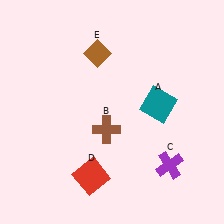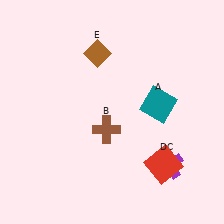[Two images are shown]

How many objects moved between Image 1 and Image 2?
1 object moved between the two images.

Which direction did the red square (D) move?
The red square (D) moved right.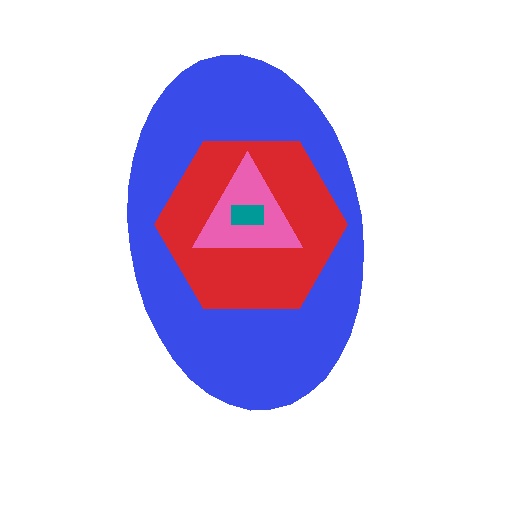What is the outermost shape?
The blue ellipse.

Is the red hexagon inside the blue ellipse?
Yes.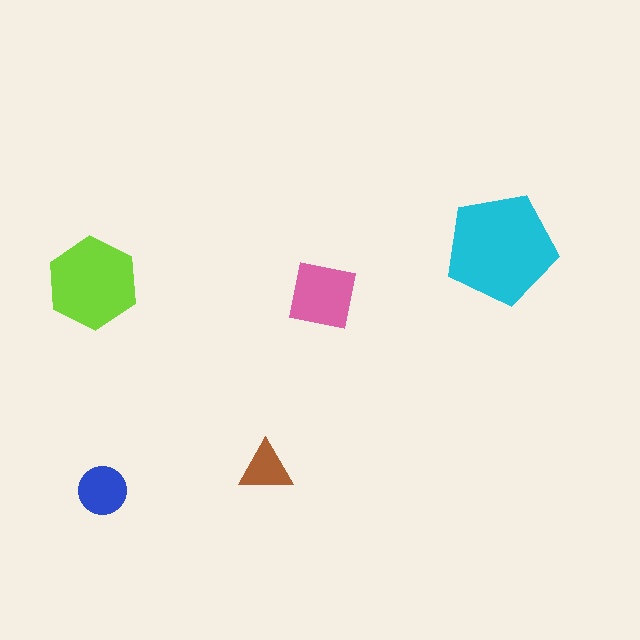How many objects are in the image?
There are 5 objects in the image.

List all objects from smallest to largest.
The brown triangle, the blue circle, the pink square, the lime hexagon, the cyan pentagon.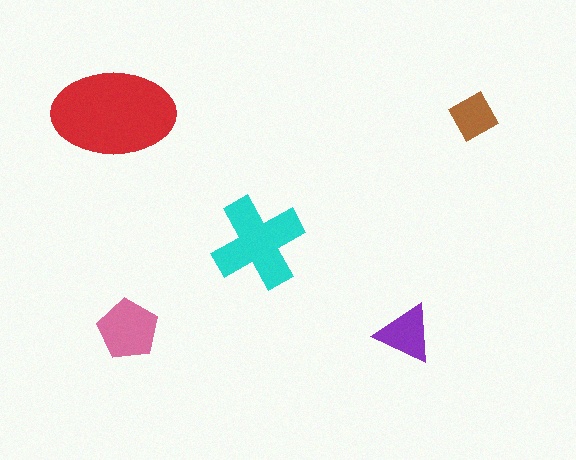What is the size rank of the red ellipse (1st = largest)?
1st.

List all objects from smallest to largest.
The brown square, the purple triangle, the pink pentagon, the cyan cross, the red ellipse.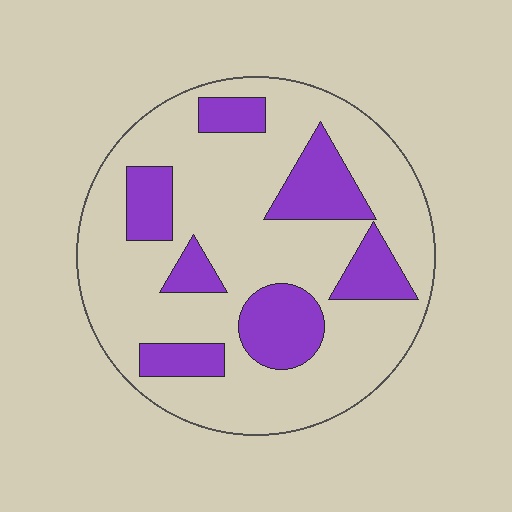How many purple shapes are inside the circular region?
7.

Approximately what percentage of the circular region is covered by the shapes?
Approximately 25%.